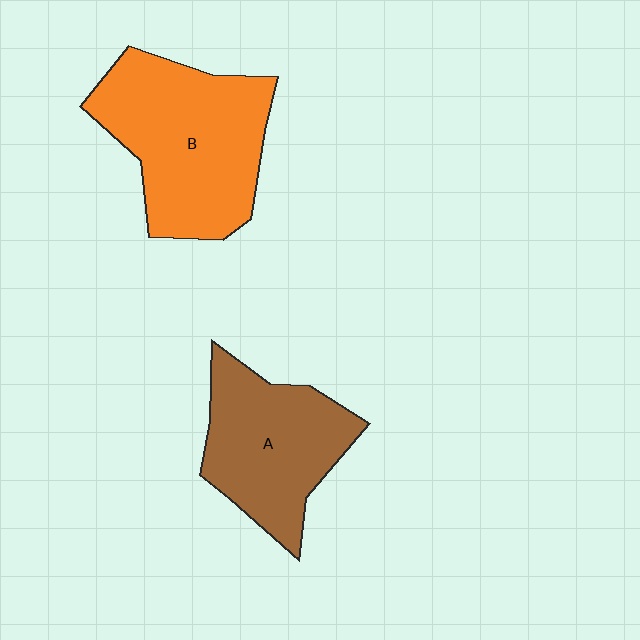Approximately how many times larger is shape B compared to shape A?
Approximately 1.3 times.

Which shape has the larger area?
Shape B (orange).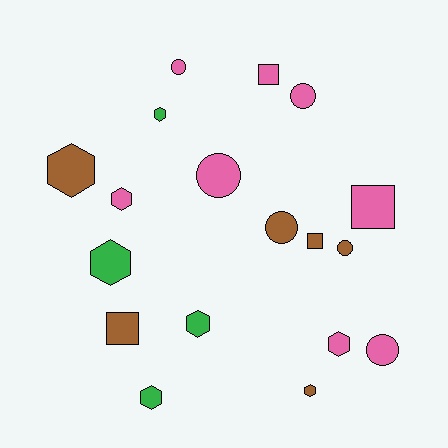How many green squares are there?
There are no green squares.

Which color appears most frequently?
Pink, with 8 objects.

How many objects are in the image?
There are 18 objects.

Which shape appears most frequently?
Hexagon, with 8 objects.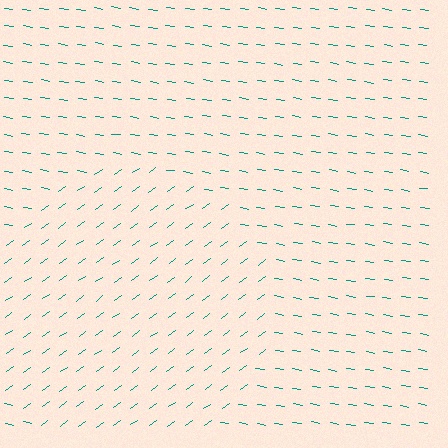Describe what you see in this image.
The image is filled with small teal line segments. A circle region in the image has lines oriented differently from the surrounding lines, creating a visible texture boundary.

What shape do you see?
I see a circle.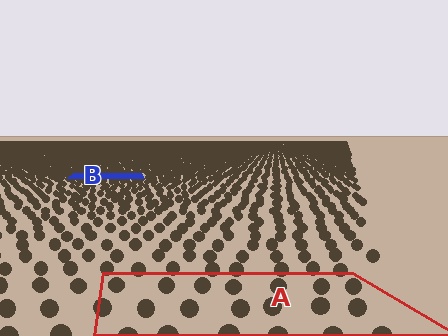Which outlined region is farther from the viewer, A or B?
Region B is farther from the viewer — the texture elements inside it appear smaller and more densely packed.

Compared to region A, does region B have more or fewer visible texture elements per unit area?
Region B has more texture elements per unit area — they are packed more densely because it is farther away.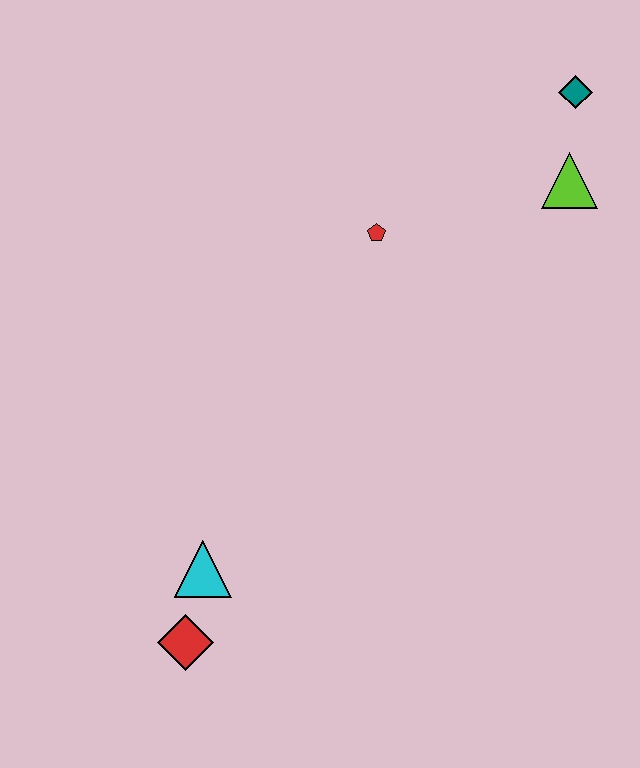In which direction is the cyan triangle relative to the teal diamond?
The cyan triangle is below the teal diamond.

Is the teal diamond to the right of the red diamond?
Yes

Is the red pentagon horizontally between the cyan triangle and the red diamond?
No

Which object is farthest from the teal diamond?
The red diamond is farthest from the teal diamond.